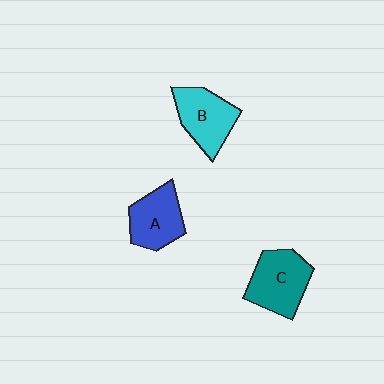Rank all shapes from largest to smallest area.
From largest to smallest: C (teal), B (cyan), A (blue).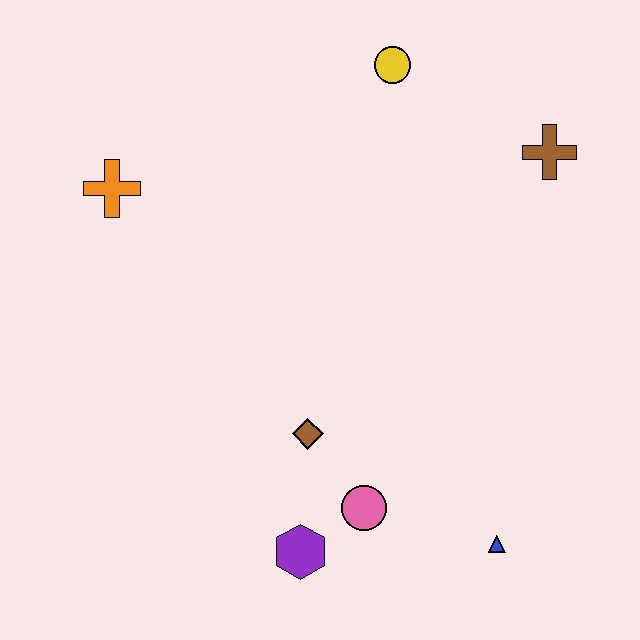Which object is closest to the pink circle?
The purple hexagon is closest to the pink circle.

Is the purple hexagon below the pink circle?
Yes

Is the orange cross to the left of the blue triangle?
Yes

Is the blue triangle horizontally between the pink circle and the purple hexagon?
No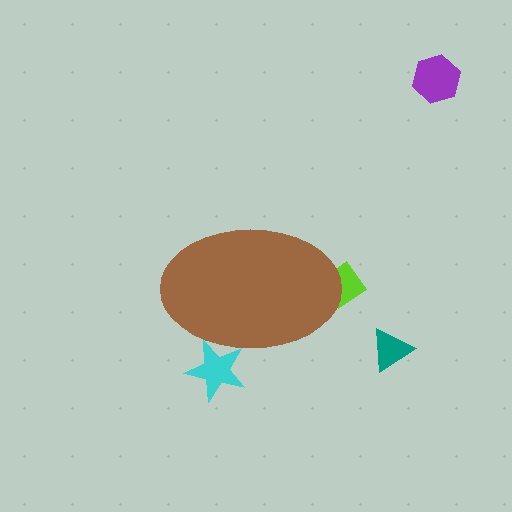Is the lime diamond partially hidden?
Yes, the lime diamond is partially hidden behind the brown ellipse.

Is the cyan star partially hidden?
Yes, the cyan star is partially hidden behind the brown ellipse.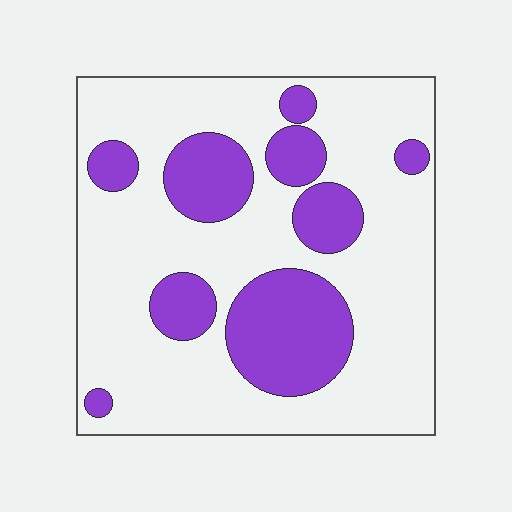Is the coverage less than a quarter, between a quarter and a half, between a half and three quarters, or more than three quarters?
Between a quarter and a half.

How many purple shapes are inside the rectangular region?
9.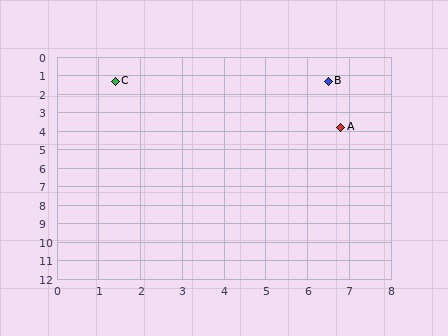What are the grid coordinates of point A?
Point A is at approximately (6.8, 3.8).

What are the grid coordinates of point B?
Point B is at approximately (6.5, 1.3).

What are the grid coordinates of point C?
Point C is at approximately (1.4, 1.3).